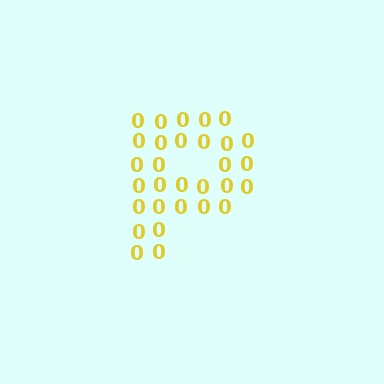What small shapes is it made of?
It is made of small digit 0's.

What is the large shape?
The large shape is the letter P.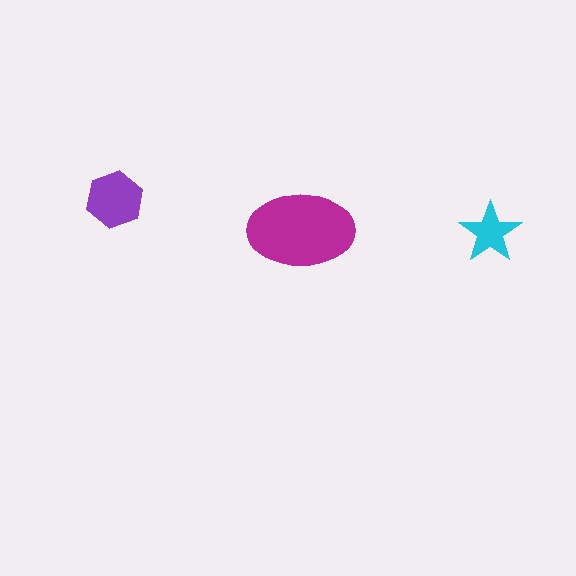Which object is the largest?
The magenta ellipse.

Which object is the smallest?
The cyan star.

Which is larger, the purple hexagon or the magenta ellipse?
The magenta ellipse.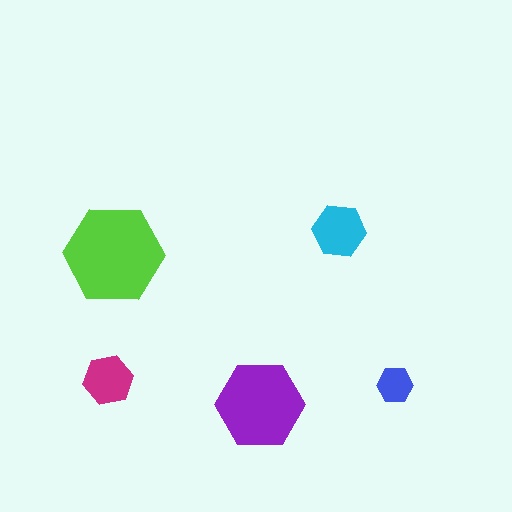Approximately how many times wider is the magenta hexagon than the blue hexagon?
About 1.5 times wider.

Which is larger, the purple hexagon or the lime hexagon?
The lime one.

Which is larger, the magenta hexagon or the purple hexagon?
The purple one.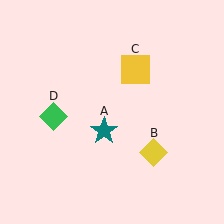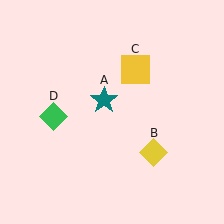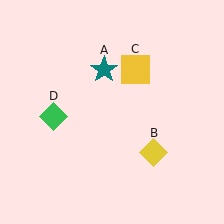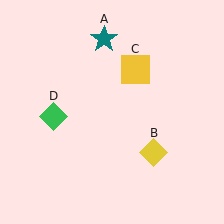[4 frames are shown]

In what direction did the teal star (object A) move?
The teal star (object A) moved up.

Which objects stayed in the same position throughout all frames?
Yellow diamond (object B) and yellow square (object C) and green diamond (object D) remained stationary.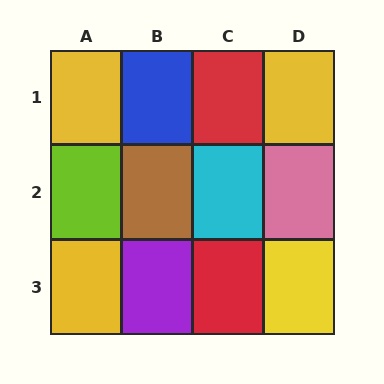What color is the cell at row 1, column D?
Yellow.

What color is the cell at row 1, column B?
Blue.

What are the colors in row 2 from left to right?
Lime, brown, cyan, pink.